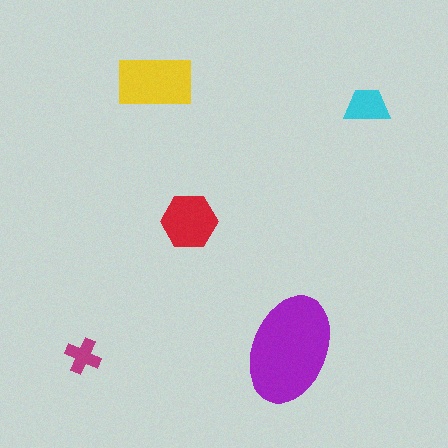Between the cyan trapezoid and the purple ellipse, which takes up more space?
The purple ellipse.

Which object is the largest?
The purple ellipse.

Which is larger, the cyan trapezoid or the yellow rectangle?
The yellow rectangle.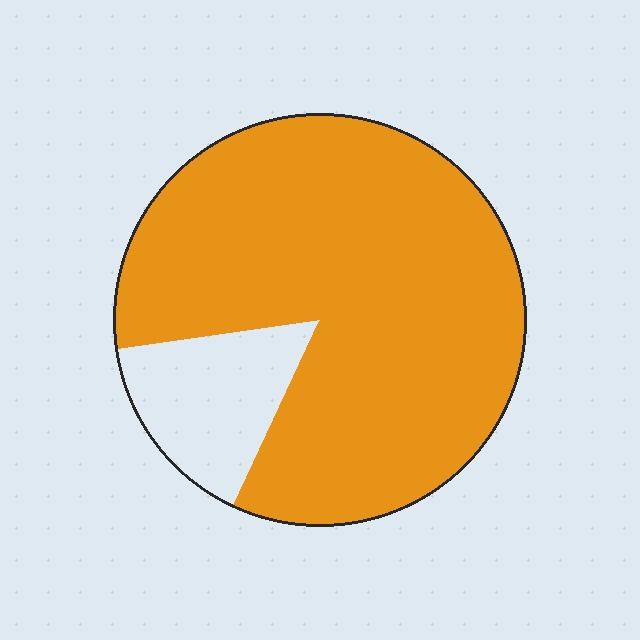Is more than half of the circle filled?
Yes.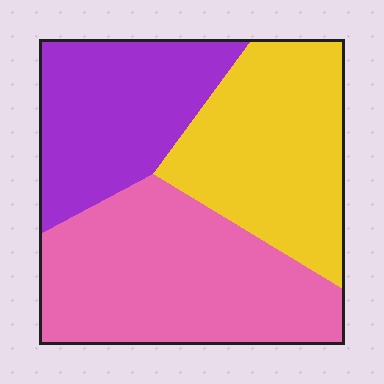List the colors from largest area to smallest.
From largest to smallest: pink, yellow, purple.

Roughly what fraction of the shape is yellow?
Yellow takes up between a quarter and a half of the shape.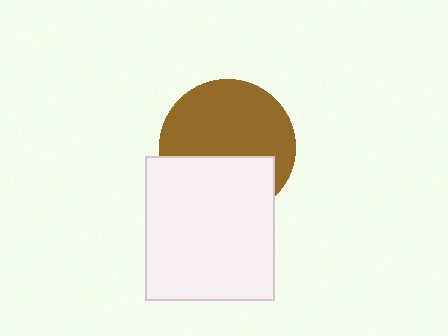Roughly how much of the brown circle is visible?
About half of it is visible (roughly 61%).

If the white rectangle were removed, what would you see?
You would see the complete brown circle.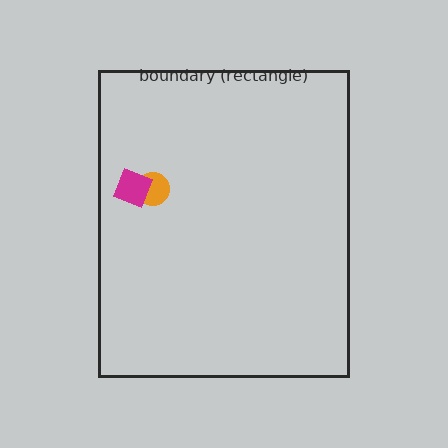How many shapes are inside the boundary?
2 inside, 0 outside.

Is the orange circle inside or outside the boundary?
Inside.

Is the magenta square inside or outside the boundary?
Inside.